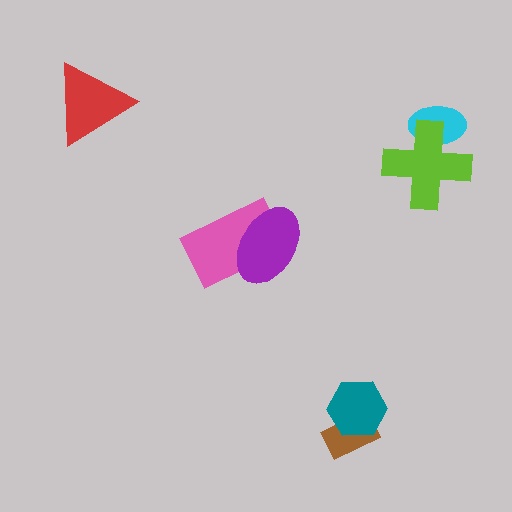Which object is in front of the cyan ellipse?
The lime cross is in front of the cyan ellipse.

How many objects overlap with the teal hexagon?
1 object overlaps with the teal hexagon.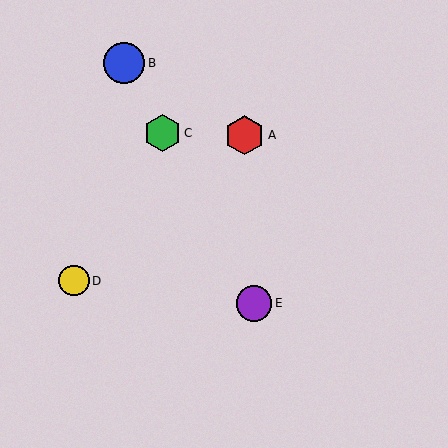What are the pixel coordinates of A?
Object A is at (245, 135).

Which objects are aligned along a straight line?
Objects B, C, E are aligned along a straight line.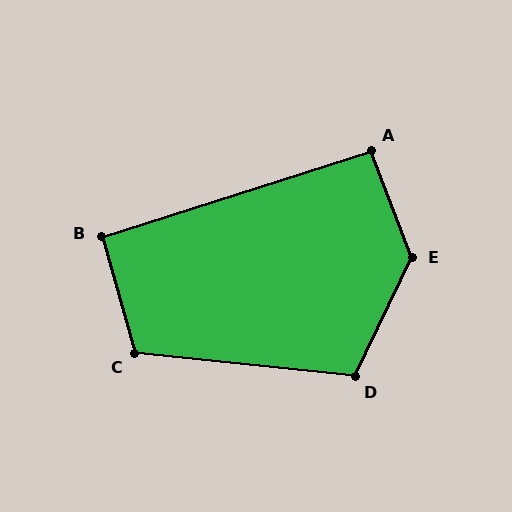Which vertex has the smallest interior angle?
B, at approximately 92 degrees.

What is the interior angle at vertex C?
Approximately 112 degrees (obtuse).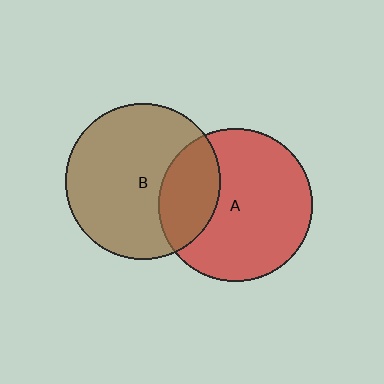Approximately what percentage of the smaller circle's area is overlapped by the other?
Approximately 25%.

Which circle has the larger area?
Circle B (brown).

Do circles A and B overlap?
Yes.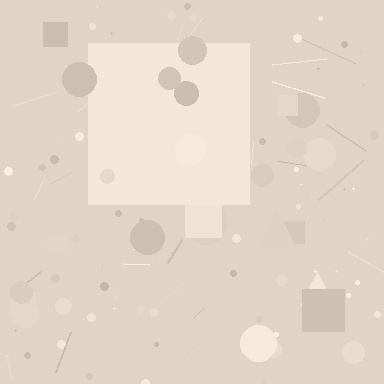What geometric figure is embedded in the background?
A square is embedded in the background.